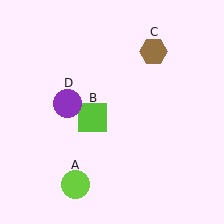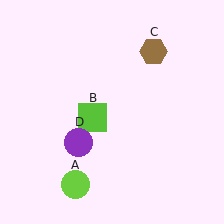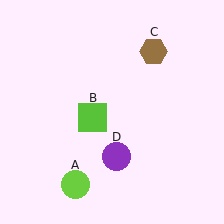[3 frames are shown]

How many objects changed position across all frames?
1 object changed position: purple circle (object D).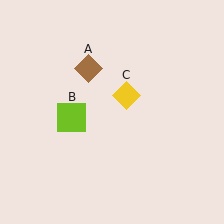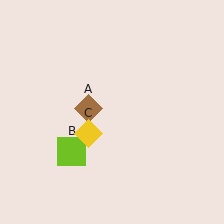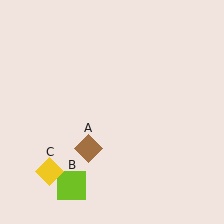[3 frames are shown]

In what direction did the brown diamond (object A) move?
The brown diamond (object A) moved down.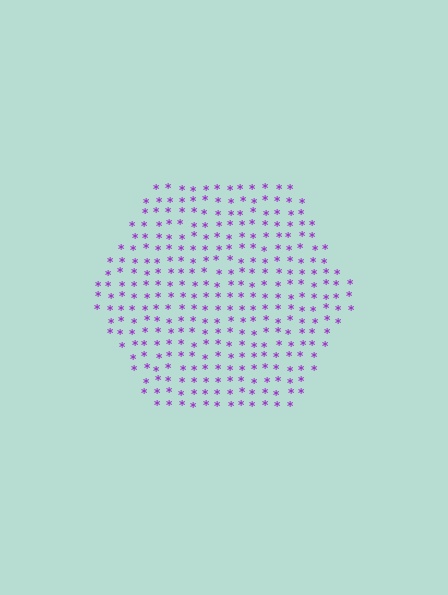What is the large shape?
The large shape is a hexagon.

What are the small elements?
The small elements are asterisks.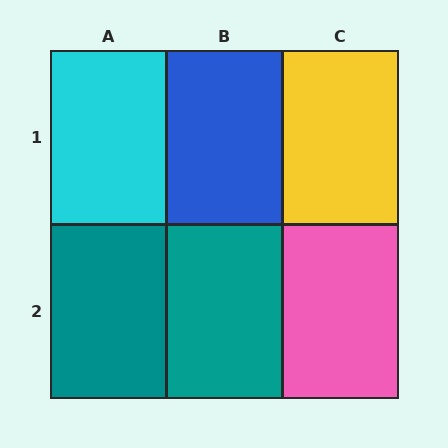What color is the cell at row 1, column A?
Cyan.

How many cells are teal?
2 cells are teal.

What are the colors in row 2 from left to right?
Teal, teal, pink.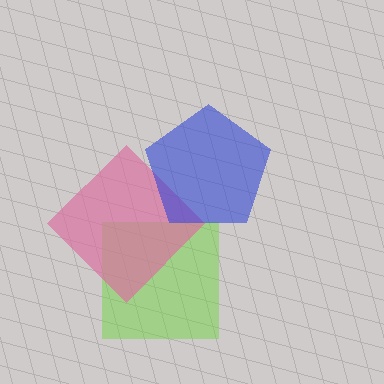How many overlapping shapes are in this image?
There are 3 overlapping shapes in the image.